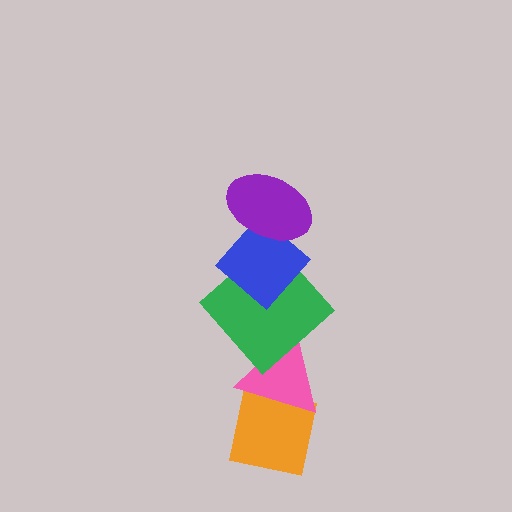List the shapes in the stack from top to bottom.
From top to bottom: the purple ellipse, the blue diamond, the green diamond, the pink triangle, the orange square.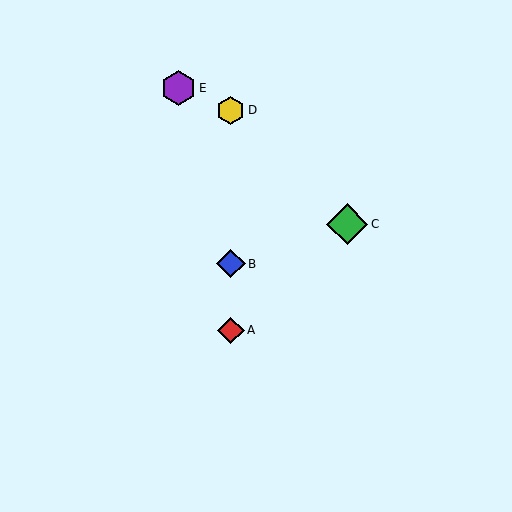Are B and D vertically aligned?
Yes, both are at x≈231.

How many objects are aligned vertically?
3 objects (A, B, D) are aligned vertically.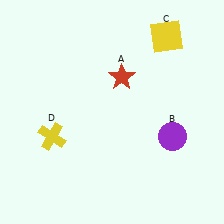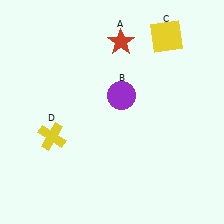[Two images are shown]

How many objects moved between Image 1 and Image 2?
2 objects moved between the two images.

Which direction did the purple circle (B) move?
The purple circle (B) moved left.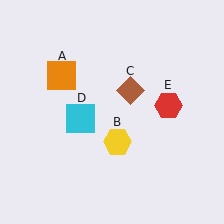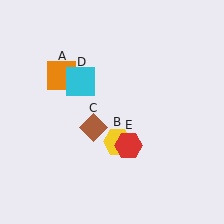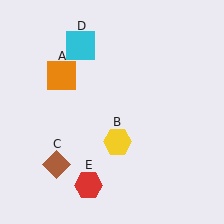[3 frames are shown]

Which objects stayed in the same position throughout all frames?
Orange square (object A) and yellow hexagon (object B) remained stationary.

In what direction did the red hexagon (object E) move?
The red hexagon (object E) moved down and to the left.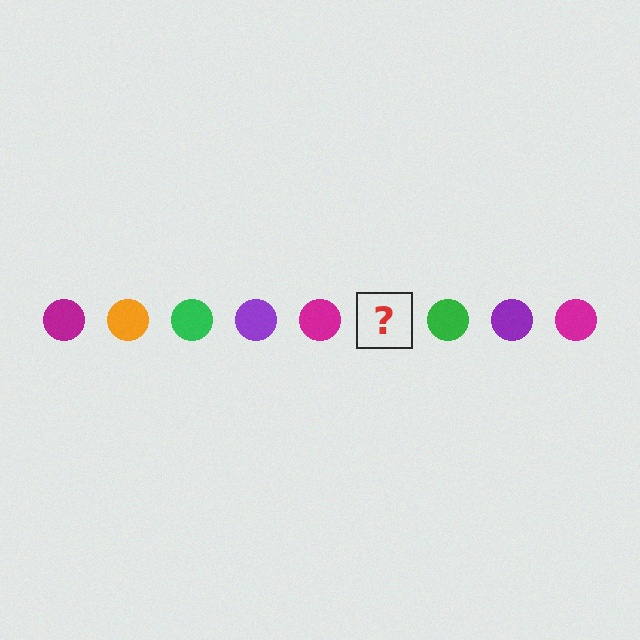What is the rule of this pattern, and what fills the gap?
The rule is that the pattern cycles through magenta, orange, green, purple circles. The gap should be filled with an orange circle.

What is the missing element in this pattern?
The missing element is an orange circle.